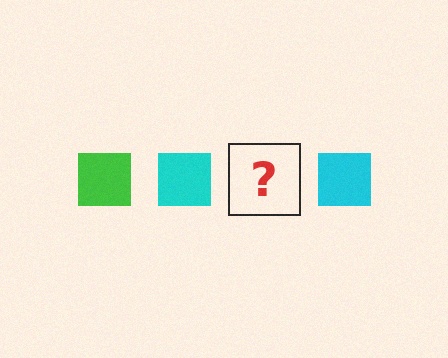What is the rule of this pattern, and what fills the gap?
The rule is that the pattern cycles through green, cyan squares. The gap should be filled with a green square.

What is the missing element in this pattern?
The missing element is a green square.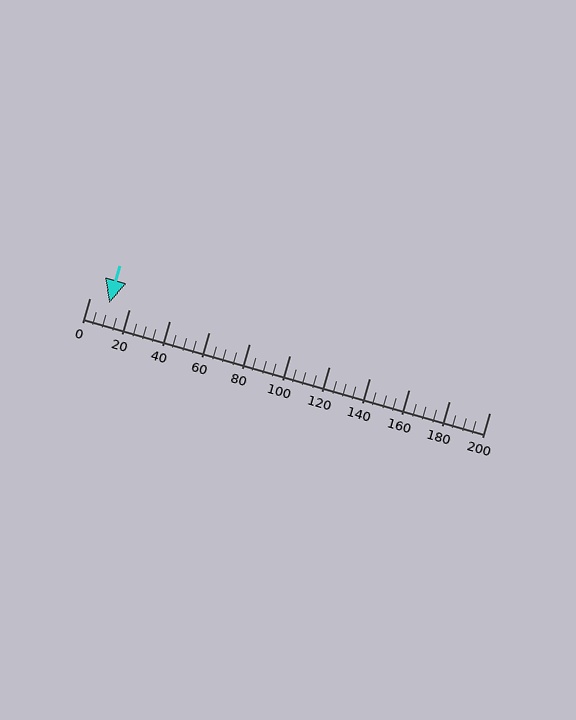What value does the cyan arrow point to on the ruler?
The cyan arrow points to approximately 10.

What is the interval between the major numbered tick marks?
The major tick marks are spaced 20 units apart.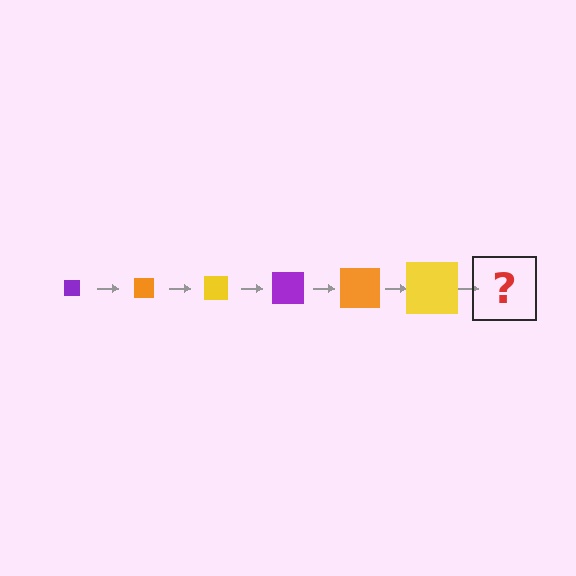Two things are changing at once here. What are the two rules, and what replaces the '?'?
The two rules are that the square grows larger each step and the color cycles through purple, orange, and yellow. The '?' should be a purple square, larger than the previous one.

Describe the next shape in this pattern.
It should be a purple square, larger than the previous one.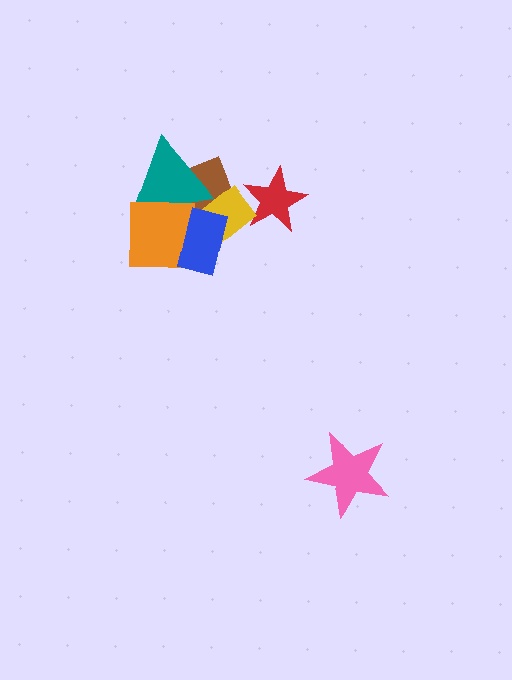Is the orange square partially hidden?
Yes, it is partially covered by another shape.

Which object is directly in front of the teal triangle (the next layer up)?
The orange square is directly in front of the teal triangle.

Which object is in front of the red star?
The yellow rectangle is in front of the red star.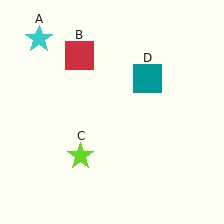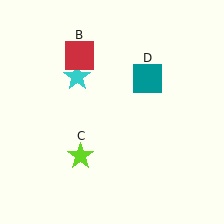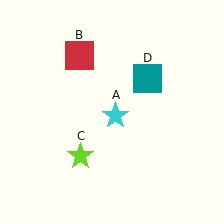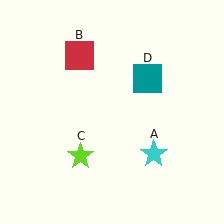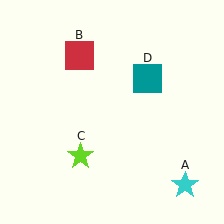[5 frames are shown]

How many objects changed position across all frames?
1 object changed position: cyan star (object A).